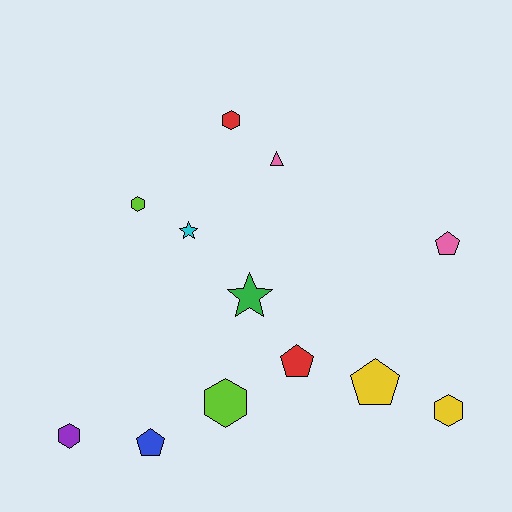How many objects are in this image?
There are 12 objects.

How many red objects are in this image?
There are 2 red objects.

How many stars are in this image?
There are 2 stars.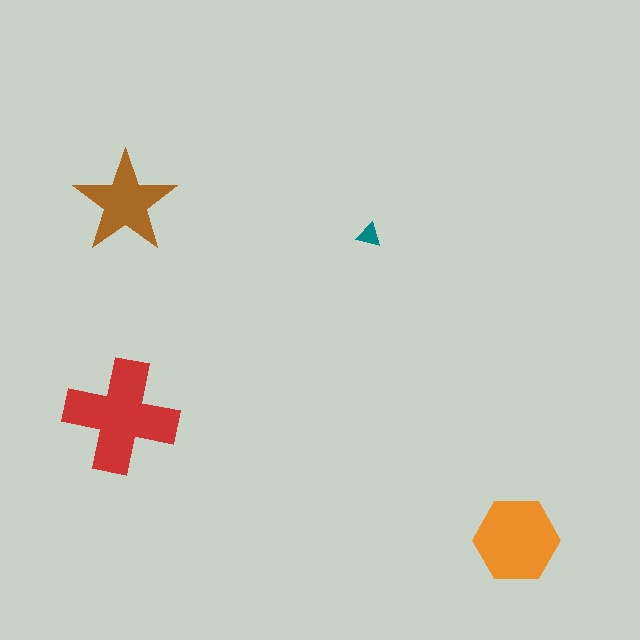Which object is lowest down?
The orange hexagon is bottommost.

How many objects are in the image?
There are 4 objects in the image.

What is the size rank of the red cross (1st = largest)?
1st.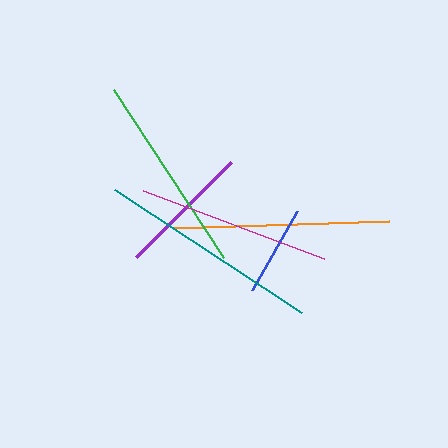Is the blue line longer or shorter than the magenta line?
The magenta line is longer than the blue line.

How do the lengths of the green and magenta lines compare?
The green and magenta lines are approximately the same length.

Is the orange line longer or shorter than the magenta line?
The orange line is longer than the magenta line.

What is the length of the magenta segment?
The magenta segment is approximately 193 pixels long.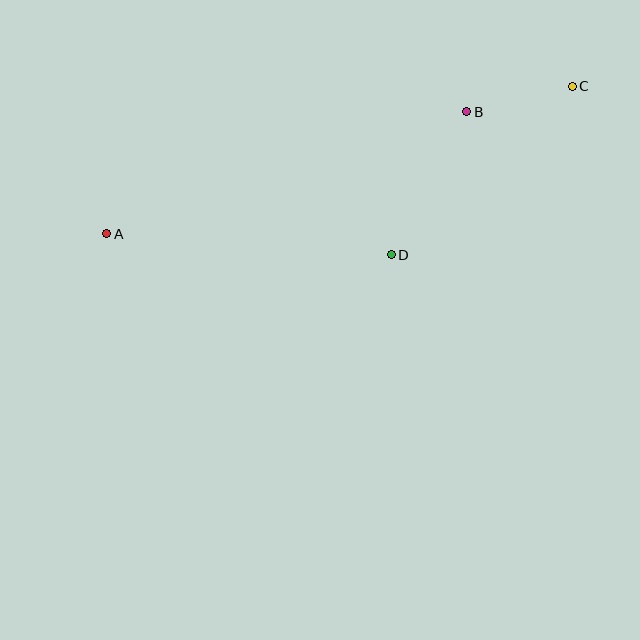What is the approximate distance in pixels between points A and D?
The distance between A and D is approximately 285 pixels.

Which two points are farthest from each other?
Points A and C are farthest from each other.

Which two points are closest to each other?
Points B and C are closest to each other.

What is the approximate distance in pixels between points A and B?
The distance between A and B is approximately 380 pixels.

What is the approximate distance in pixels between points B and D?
The distance between B and D is approximately 162 pixels.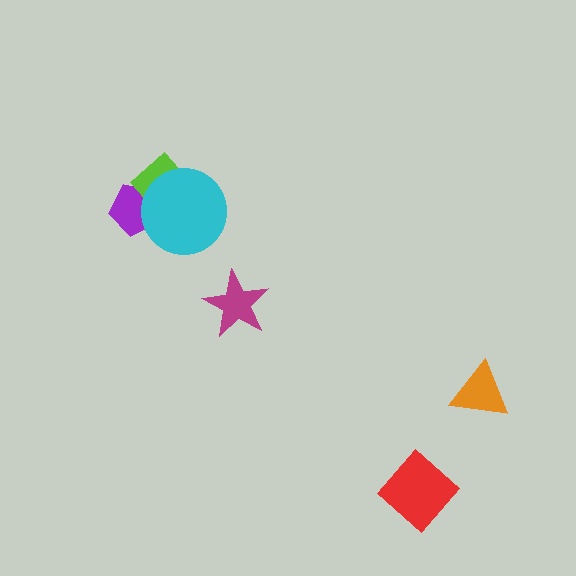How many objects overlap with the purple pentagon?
2 objects overlap with the purple pentagon.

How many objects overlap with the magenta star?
0 objects overlap with the magenta star.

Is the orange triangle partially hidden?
No, no other shape covers it.